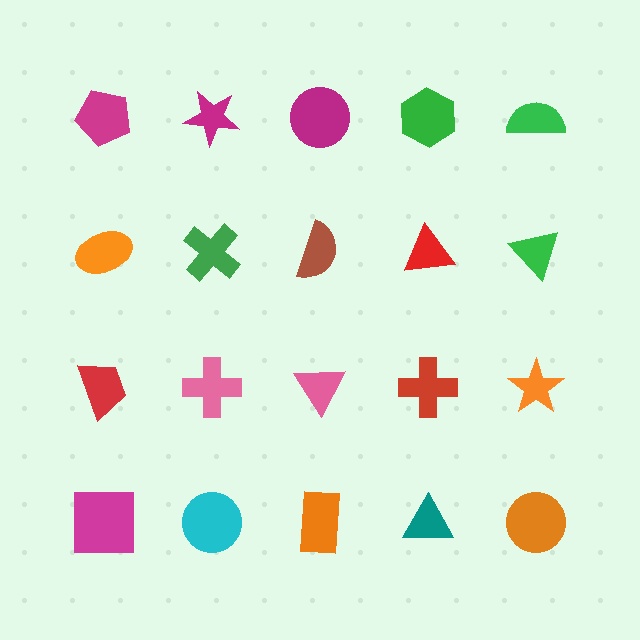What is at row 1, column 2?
A magenta star.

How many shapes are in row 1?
5 shapes.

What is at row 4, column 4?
A teal triangle.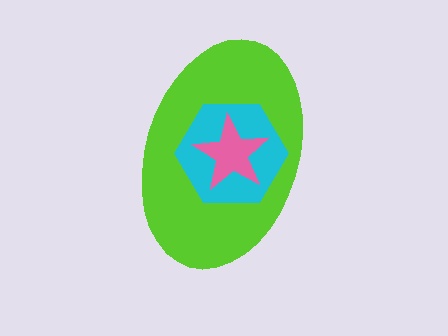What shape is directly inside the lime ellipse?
The cyan hexagon.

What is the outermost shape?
The lime ellipse.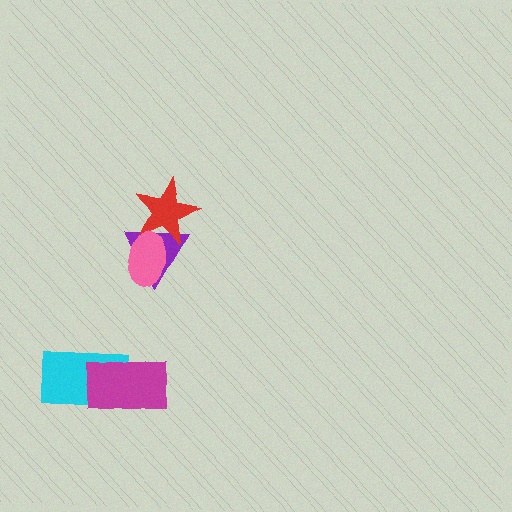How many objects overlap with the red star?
2 objects overlap with the red star.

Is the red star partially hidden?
Yes, it is partially covered by another shape.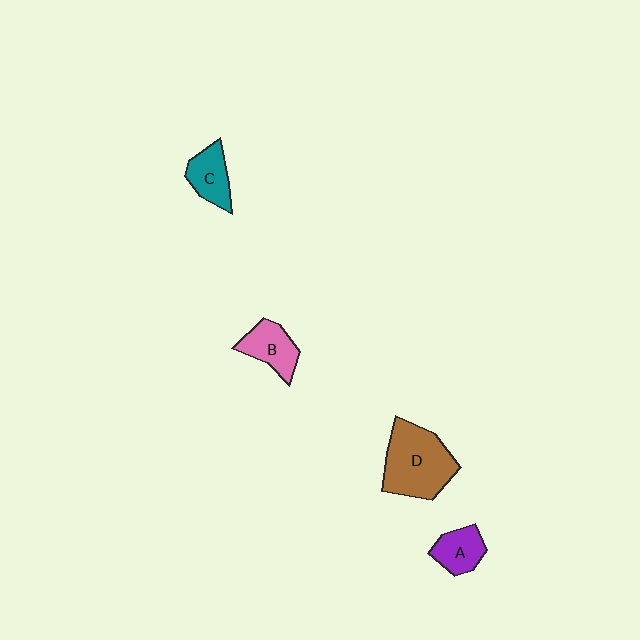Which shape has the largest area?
Shape D (brown).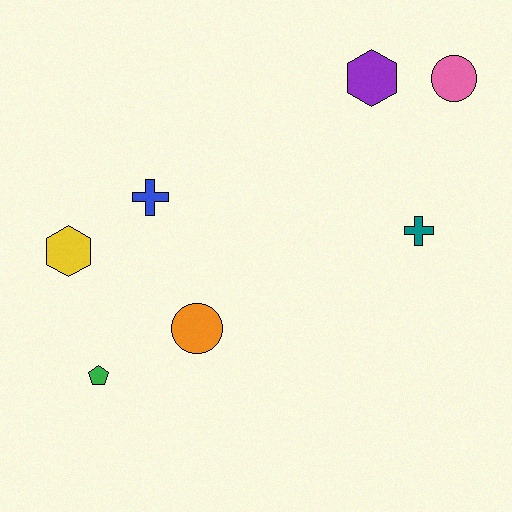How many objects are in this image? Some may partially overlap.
There are 7 objects.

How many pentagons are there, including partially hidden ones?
There is 1 pentagon.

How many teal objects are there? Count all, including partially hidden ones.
There is 1 teal object.